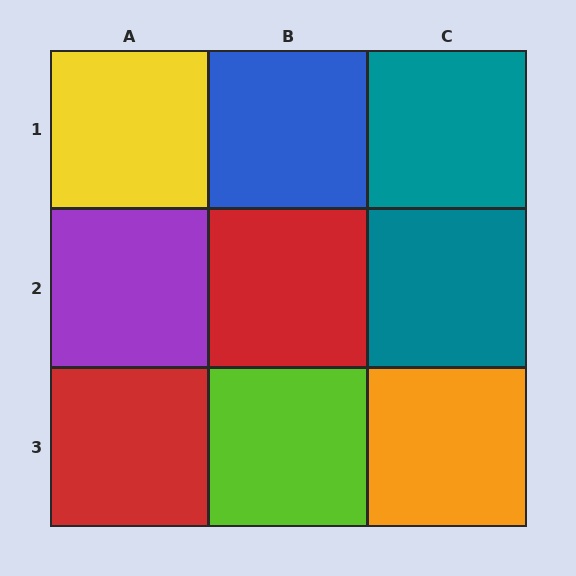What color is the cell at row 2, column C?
Teal.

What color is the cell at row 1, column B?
Blue.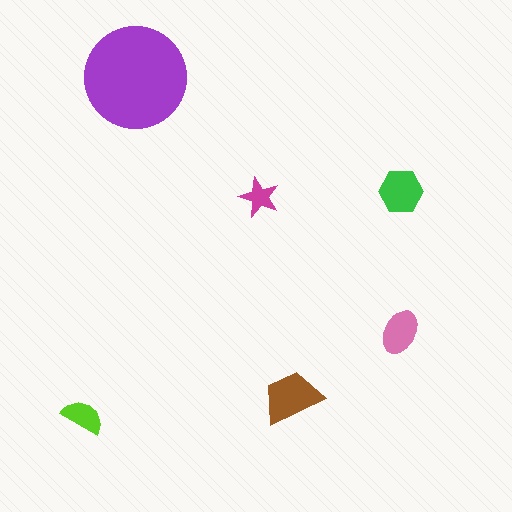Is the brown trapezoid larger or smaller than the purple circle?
Smaller.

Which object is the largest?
The purple circle.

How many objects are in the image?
There are 6 objects in the image.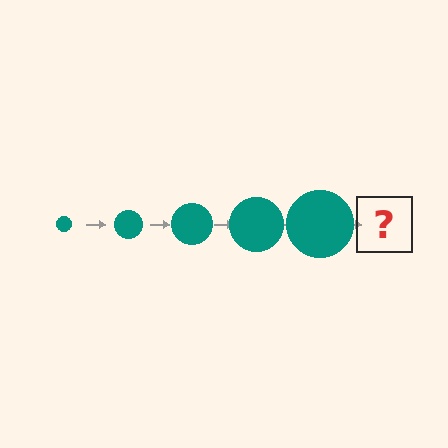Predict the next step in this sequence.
The next step is a teal circle, larger than the previous one.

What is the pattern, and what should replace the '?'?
The pattern is that the circle gets progressively larger each step. The '?' should be a teal circle, larger than the previous one.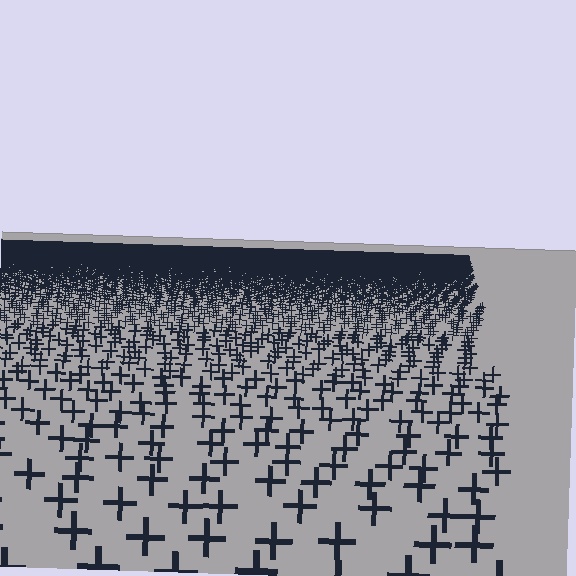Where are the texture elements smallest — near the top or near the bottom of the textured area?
Near the top.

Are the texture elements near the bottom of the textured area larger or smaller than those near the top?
Larger. Near the bottom, elements are closer to the viewer and appear at a bigger on-screen size.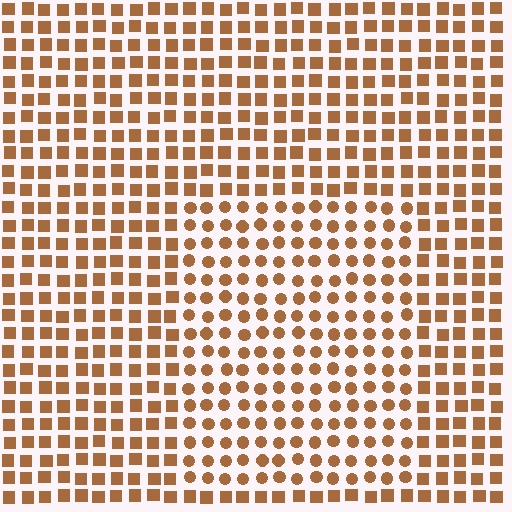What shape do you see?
I see a rectangle.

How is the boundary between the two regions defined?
The boundary is defined by a change in element shape: circles inside vs. squares outside. All elements share the same color and spacing.